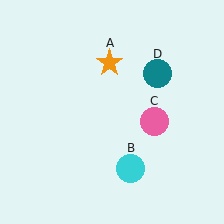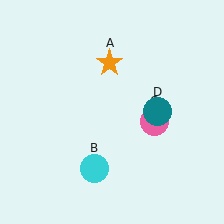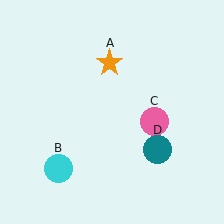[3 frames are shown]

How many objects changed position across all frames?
2 objects changed position: cyan circle (object B), teal circle (object D).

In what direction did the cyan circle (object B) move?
The cyan circle (object B) moved left.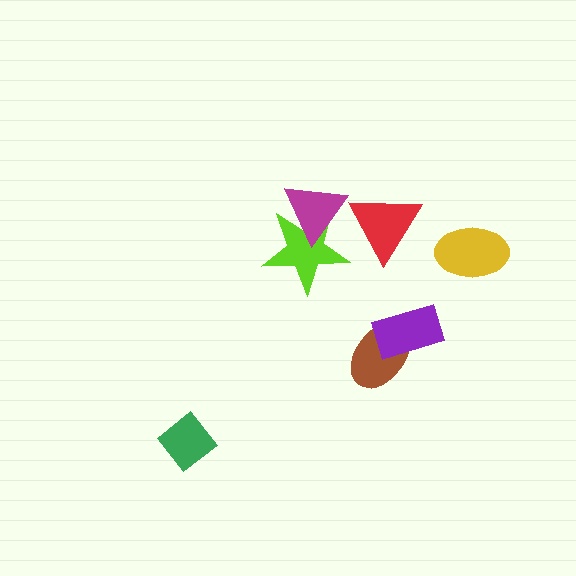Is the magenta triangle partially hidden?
Yes, it is partially covered by another shape.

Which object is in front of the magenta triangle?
The red triangle is in front of the magenta triangle.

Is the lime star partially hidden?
Yes, it is partially covered by another shape.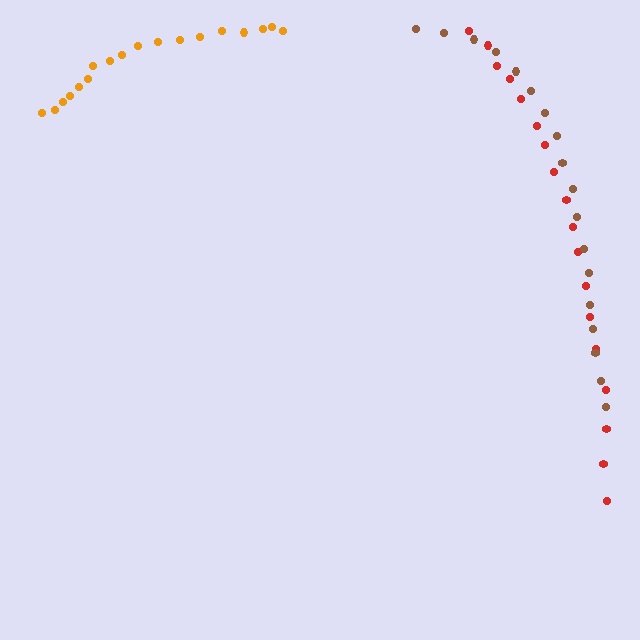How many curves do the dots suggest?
There are 3 distinct paths.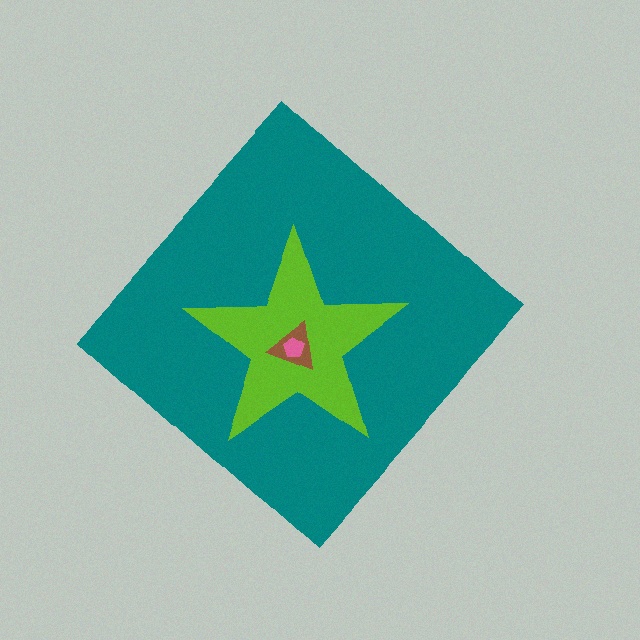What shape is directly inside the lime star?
The brown triangle.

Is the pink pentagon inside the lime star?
Yes.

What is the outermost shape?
The teal diamond.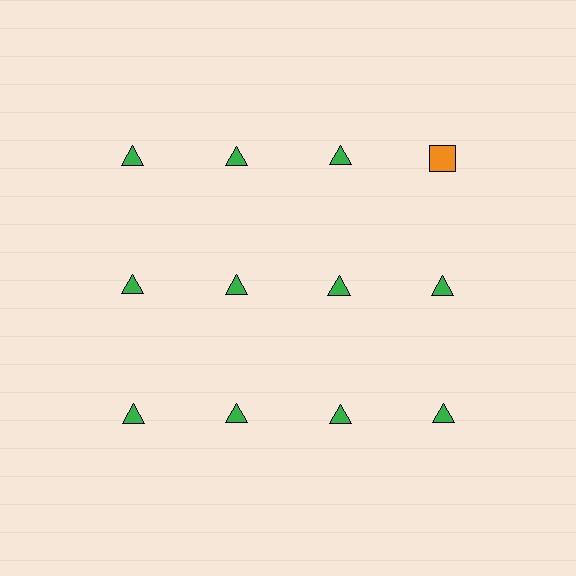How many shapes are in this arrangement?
There are 12 shapes arranged in a grid pattern.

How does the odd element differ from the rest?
It differs in both color (orange instead of green) and shape (square instead of triangle).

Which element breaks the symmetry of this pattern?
The orange square in the top row, second from right column breaks the symmetry. All other shapes are green triangles.